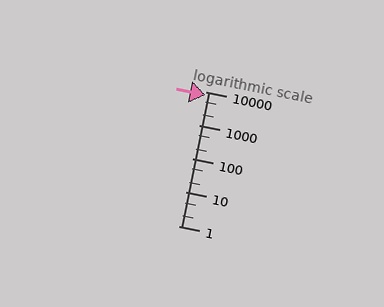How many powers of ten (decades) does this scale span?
The scale spans 4 decades, from 1 to 10000.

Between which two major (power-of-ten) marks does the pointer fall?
The pointer is between 1000 and 10000.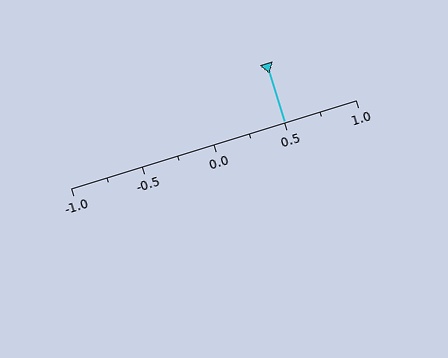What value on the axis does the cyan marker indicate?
The marker indicates approximately 0.5.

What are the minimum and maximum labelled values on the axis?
The axis runs from -1.0 to 1.0.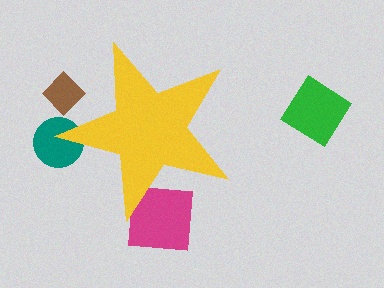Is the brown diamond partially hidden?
Yes, the brown diamond is partially hidden behind the yellow star.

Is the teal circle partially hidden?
Yes, the teal circle is partially hidden behind the yellow star.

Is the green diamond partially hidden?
No, the green diamond is fully visible.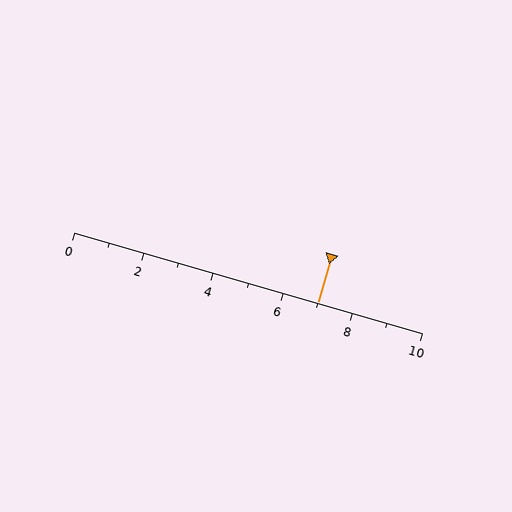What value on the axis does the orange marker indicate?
The marker indicates approximately 7.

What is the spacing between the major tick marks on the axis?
The major ticks are spaced 2 apart.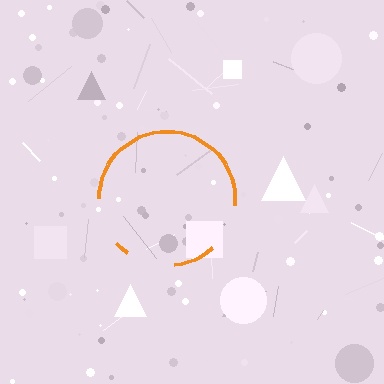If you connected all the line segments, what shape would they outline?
They would outline a circle.